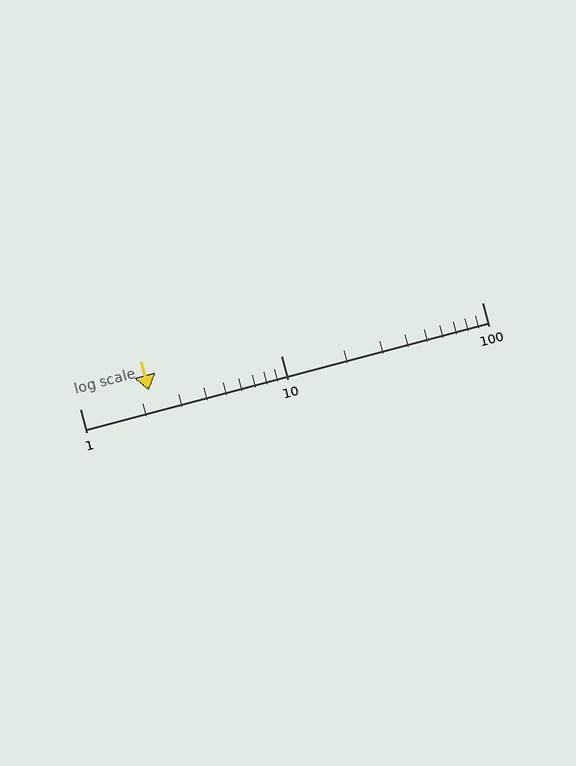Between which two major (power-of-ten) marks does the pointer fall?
The pointer is between 1 and 10.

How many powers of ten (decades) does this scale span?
The scale spans 2 decades, from 1 to 100.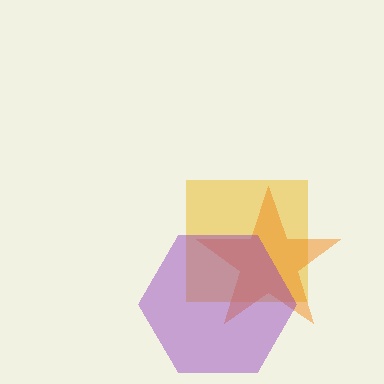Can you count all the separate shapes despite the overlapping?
Yes, there are 3 separate shapes.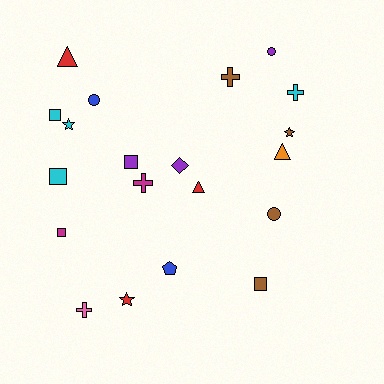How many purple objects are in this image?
There are 3 purple objects.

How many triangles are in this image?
There are 3 triangles.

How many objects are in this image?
There are 20 objects.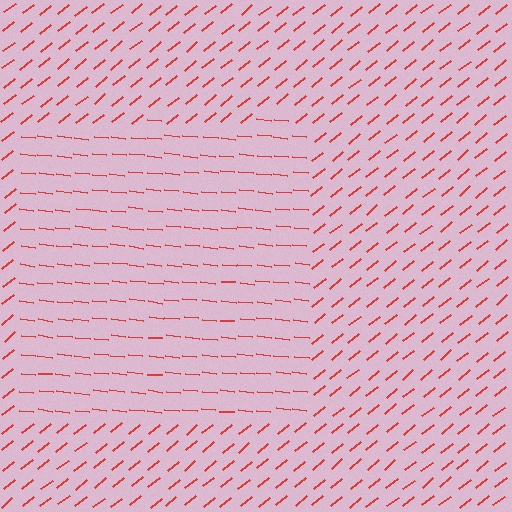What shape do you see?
I see a rectangle.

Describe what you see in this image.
The image is filled with small red line segments. A rectangle region in the image has lines oriented differently from the surrounding lines, creating a visible texture boundary.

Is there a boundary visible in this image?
Yes, there is a texture boundary formed by a change in line orientation.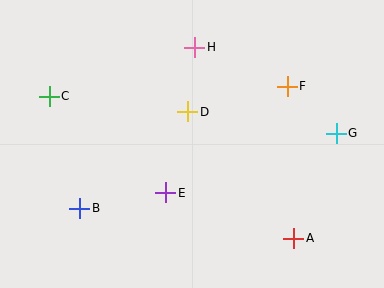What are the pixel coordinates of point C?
Point C is at (49, 96).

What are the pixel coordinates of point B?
Point B is at (80, 208).